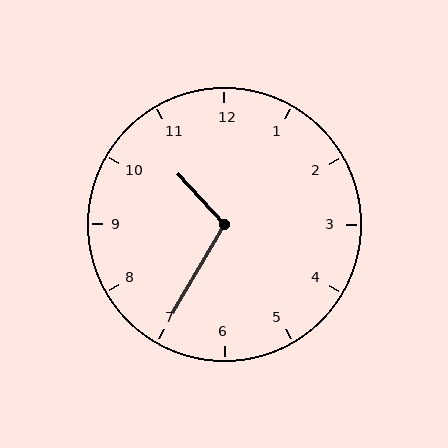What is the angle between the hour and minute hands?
Approximately 108 degrees.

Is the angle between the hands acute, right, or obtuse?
It is obtuse.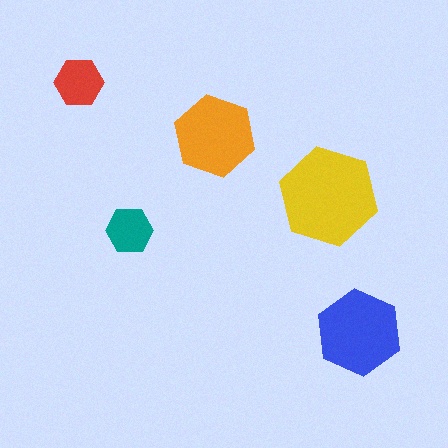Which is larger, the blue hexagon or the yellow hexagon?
The yellow one.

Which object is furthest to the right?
The blue hexagon is rightmost.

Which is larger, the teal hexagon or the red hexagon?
The red one.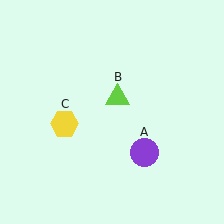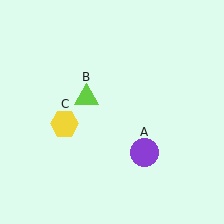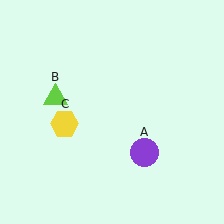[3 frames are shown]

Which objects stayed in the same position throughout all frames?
Purple circle (object A) and yellow hexagon (object C) remained stationary.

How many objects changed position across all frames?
1 object changed position: lime triangle (object B).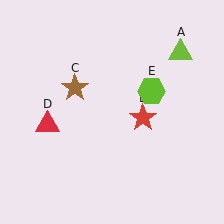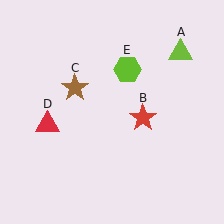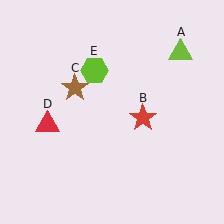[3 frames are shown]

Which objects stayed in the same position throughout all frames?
Lime triangle (object A) and red star (object B) and brown star (object C) and red triangle (object D) remained stationary.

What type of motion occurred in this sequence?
The lime hexagon (object E) rotated counterclockwise around the center of the scene.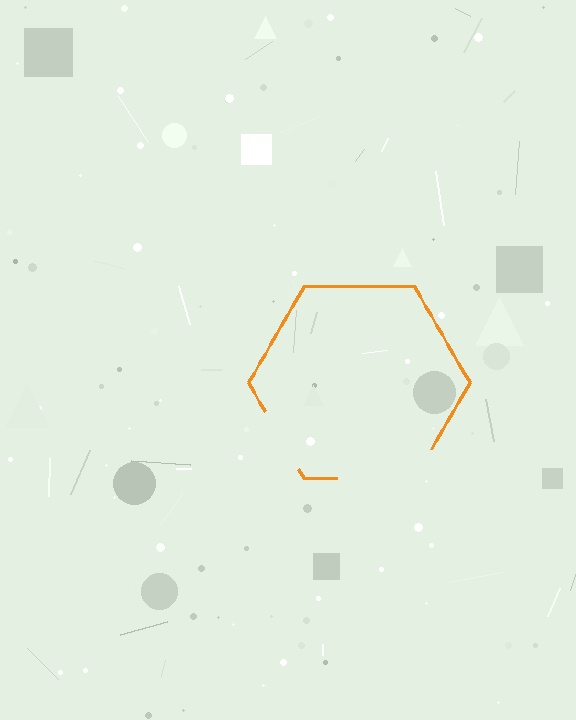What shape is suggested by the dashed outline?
The dashed outline suggests a hexagon.